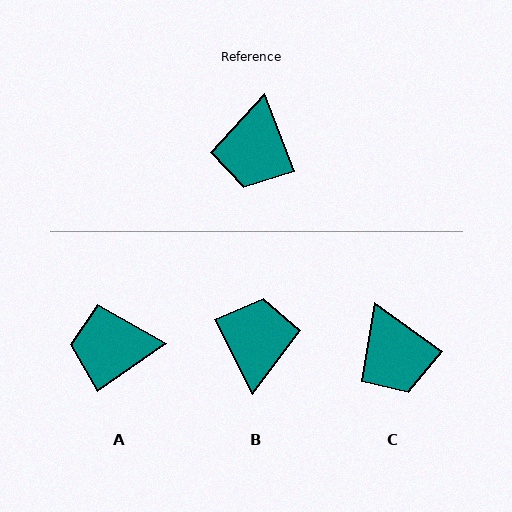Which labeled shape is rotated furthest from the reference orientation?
B, about 174 degrees away.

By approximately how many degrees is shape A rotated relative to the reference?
Approximately 77 degrees clockwise.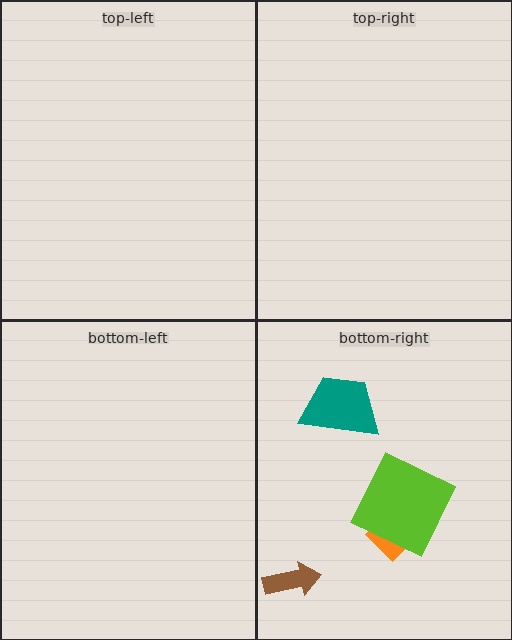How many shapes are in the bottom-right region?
4.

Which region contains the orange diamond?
The bottom-right region.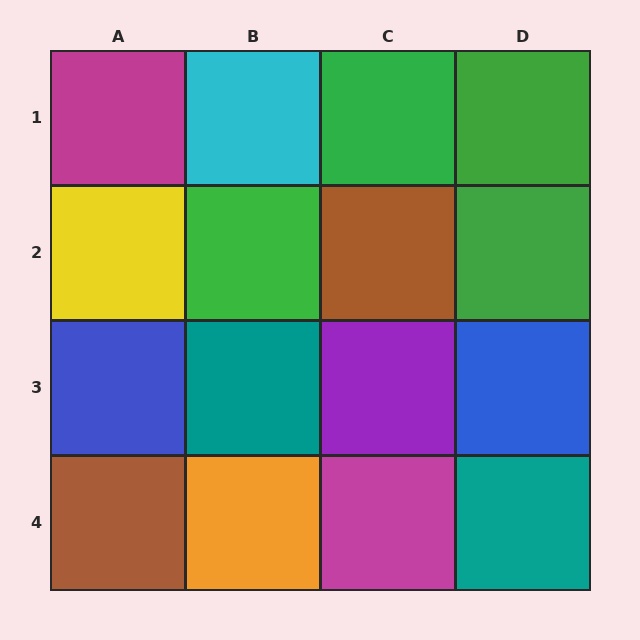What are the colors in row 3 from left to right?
Blue, teal, purple, blue.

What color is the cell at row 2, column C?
Brown.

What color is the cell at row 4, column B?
Orange.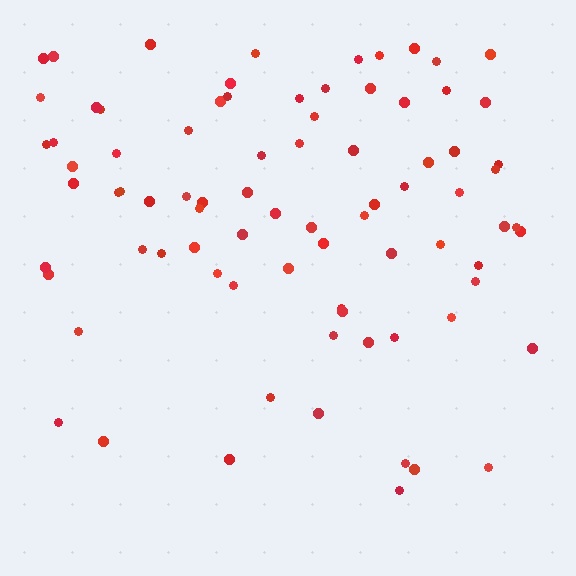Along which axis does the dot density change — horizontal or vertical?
Vertical.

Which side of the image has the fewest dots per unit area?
The bottom.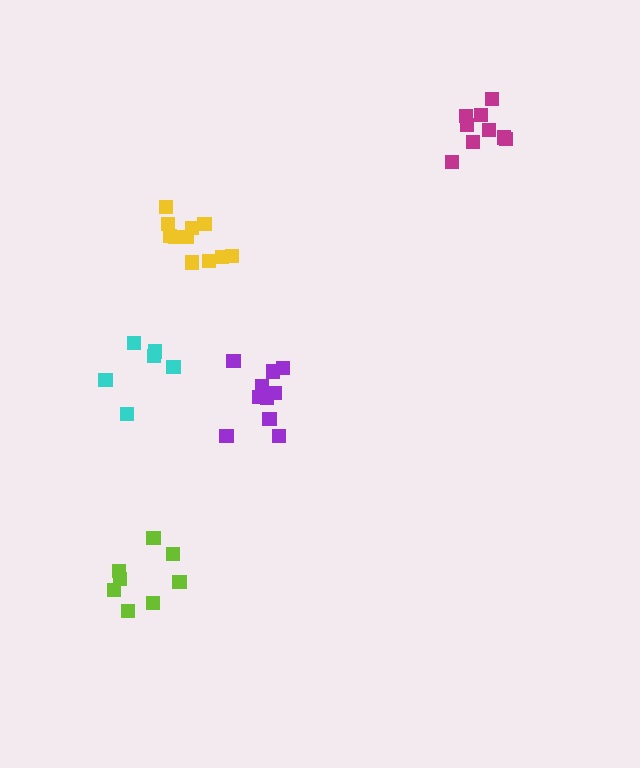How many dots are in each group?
Group 1: 6 dots, Group 2: 8 dots, Group 3: 11 dots, Group 4: 11 dots, Group 5: 9 dots (45 total).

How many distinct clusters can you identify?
There are 5 distinct clusters.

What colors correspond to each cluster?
The clusters are colored: cyan, lime, purple, yellow, magenta.